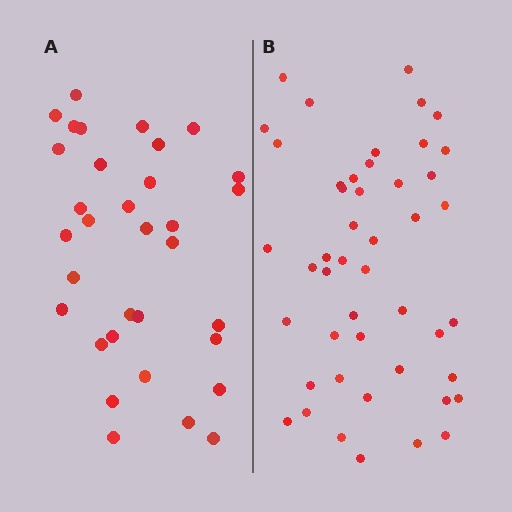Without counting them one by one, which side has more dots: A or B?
Region B (the right region) has more dots.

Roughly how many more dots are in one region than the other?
Region B has approximately 15 more dots than region A.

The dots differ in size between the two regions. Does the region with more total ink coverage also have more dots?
No. Region A has more total ink coverage because its dots are larger, but region B actually contains more individual dots. Total area can be misleading — the number of items is what matters here.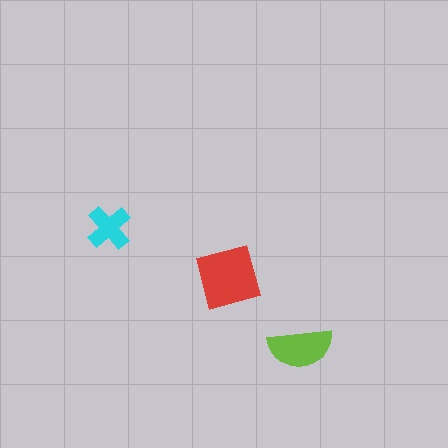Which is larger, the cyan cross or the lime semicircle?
The lime semicircle.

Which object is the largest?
The red square.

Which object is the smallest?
The cyan cross.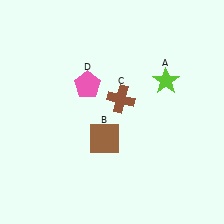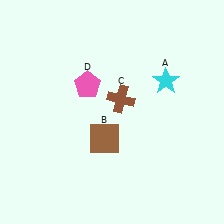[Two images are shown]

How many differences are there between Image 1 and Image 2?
There is 1 difference between the two images.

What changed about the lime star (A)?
In Image 1, A is lime. In Image 2, it changed to cyan.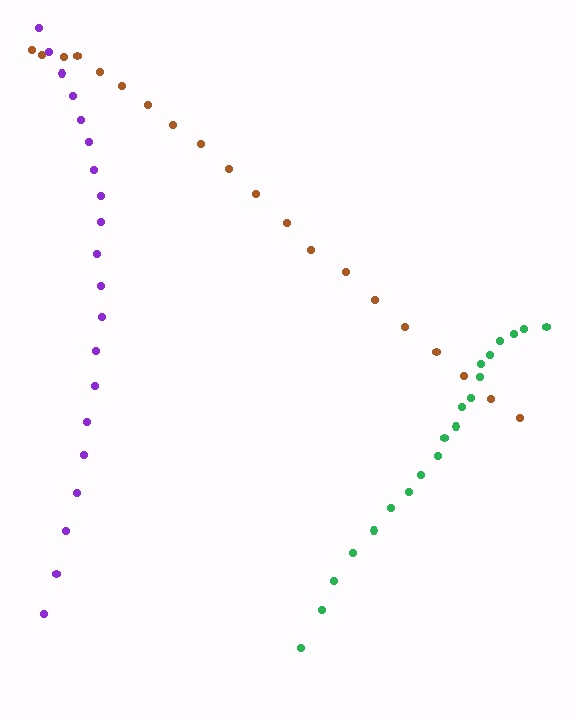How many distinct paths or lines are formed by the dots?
There are 3 distinct paths.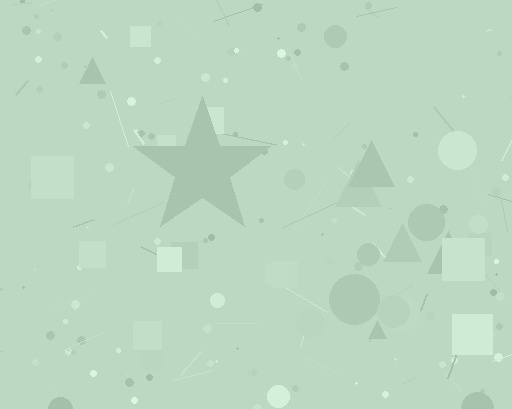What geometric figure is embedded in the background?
A star is embedded in the background.